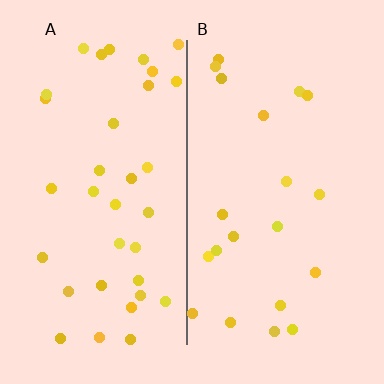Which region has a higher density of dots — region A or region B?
A (the left).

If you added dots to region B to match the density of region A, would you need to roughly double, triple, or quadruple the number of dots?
Approximately double.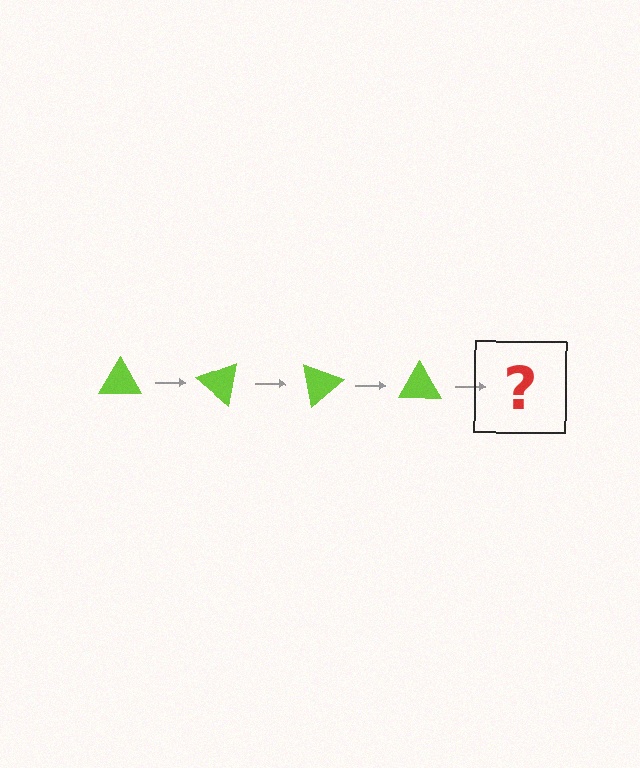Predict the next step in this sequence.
The next step is a lime triangle rotated 160 degrees.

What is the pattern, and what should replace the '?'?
The pattern is that the triangle rotates 40 degrees each step. The '?' should be a lime triangle rotated 160 degrees.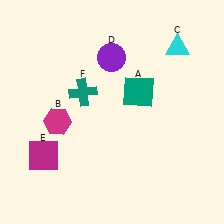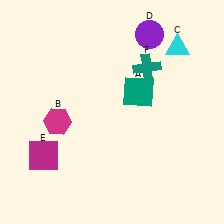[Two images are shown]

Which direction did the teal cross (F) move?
The teal cross (F) moved right.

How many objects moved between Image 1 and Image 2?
2 objects moved between the two images.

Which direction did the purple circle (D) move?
The purple circle (D) moved right.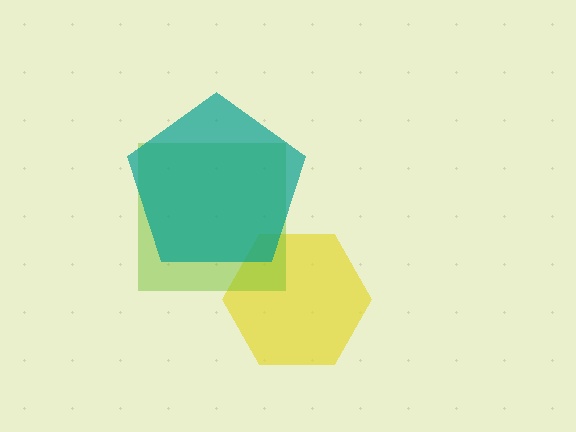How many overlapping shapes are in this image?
There are 3 overlapping shapes in the image.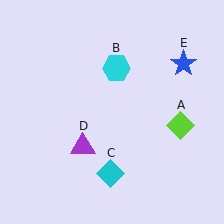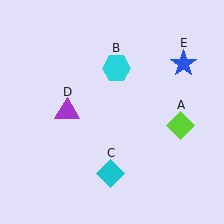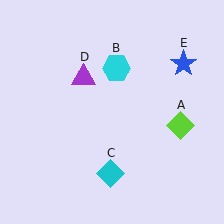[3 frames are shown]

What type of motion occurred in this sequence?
The purple triangle (object D) rotated clockwise around the center of the scene.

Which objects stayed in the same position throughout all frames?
Lime diamond (object A) and cyan hexagon (object B) and cyan diamond (object C) and blue star (object E) remained stationary.